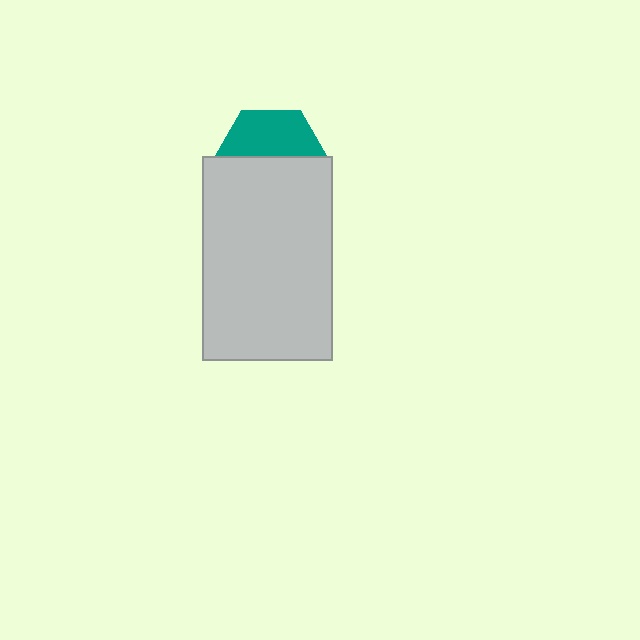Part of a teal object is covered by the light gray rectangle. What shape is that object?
It is a hexagon.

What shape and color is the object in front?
The object in front is a light gray rectangle.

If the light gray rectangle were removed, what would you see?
You would see the complete teal hexagon.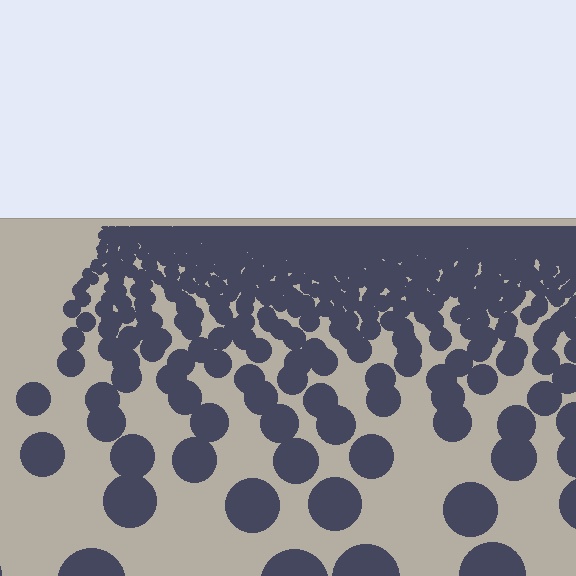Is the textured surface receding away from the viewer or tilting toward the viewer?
The surface is receding away from the viewer. Texture elements get smaller and denser toward the top.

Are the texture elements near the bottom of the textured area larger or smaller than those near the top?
Larger. Near the bottom, elements are closer to the viewer and appear at a bigger on-screen size.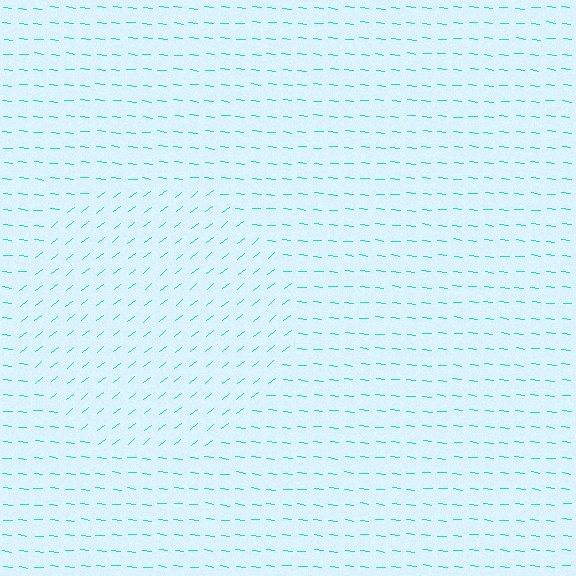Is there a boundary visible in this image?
Yes, there is a texture boundary formed by a change in line orientation.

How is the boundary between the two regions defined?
The boundary is defined purely by a change in line orientation (approximately 45 degrees difference). All lines are the same color and thickness.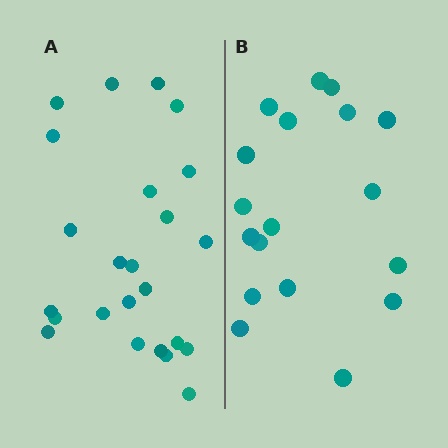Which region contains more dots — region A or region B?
Region A (the left region) has more dots.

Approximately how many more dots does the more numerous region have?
Region A has about 6 more dots than region B.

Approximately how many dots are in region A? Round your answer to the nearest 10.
About 20 dots. (The exact count is 24, which rounds to 20.)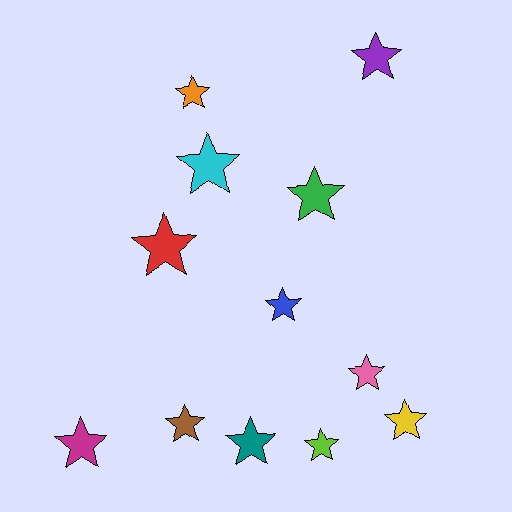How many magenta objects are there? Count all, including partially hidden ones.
There is 1 magenta object.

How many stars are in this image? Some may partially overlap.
There are 12 stars.